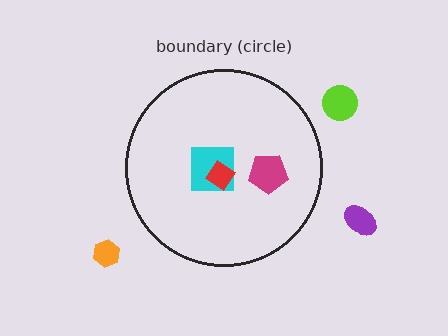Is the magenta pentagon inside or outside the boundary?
Inside.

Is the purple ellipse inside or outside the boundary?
Outside.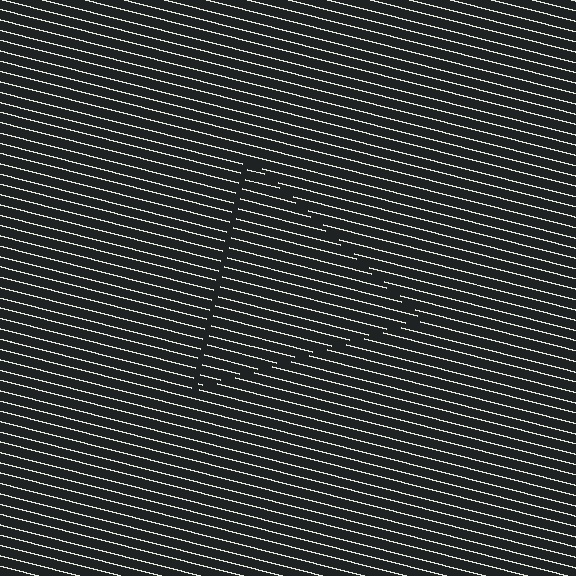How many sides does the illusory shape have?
3 sides — the line-ends trace a triangle.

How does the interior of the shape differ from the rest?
The interior of the shape contains the same grating, shifted by half a period — the contour is defined by the phase discontinuity where line-ends from the inner and outer gratings abut.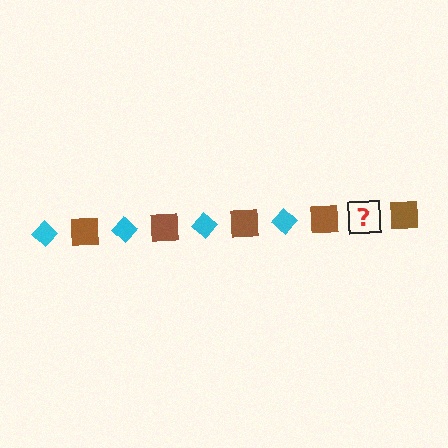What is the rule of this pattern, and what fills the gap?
The rule is that the pattern alternates between cyan diamond and brown square. The gap should be filled with a cyan diamond.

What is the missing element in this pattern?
The missing element is a cyan diamond.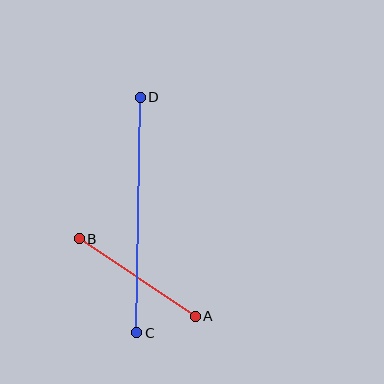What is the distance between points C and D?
The distance is approximately 236 pixels.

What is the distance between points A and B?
The distance is approximately 139 pixels.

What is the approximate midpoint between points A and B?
The midpoint is at approximately (137, 278) pixels.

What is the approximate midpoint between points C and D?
The midpoint is at approximately (139, 215) pixels.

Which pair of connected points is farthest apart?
Points C and D are farthest apart.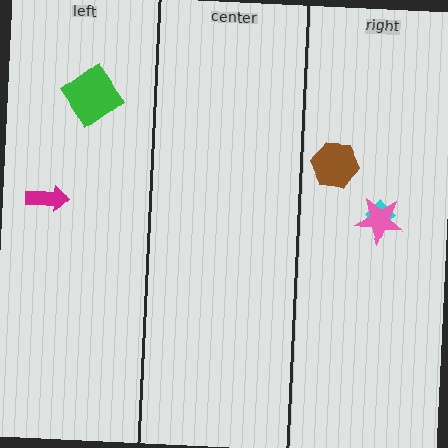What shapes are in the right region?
The brown hexagon, the cyan diamond, the pink star.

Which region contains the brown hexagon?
The right region.